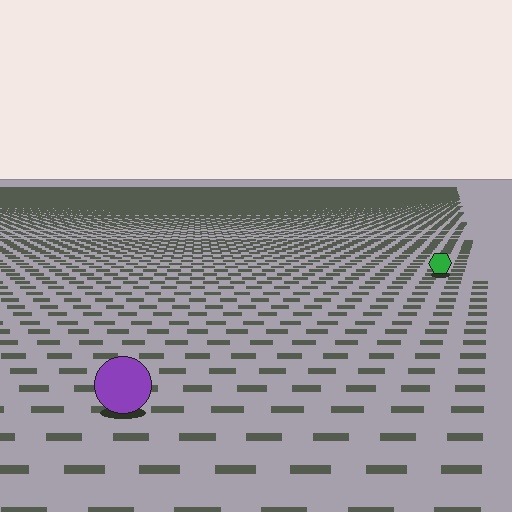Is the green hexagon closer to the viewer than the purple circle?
No. The purple circle is closer — you can tell from the texture gradient: the ground texture is coarser near it.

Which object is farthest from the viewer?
The green hexagon is farthest from the viewer. It appears smaller and the ground texture around it is denser.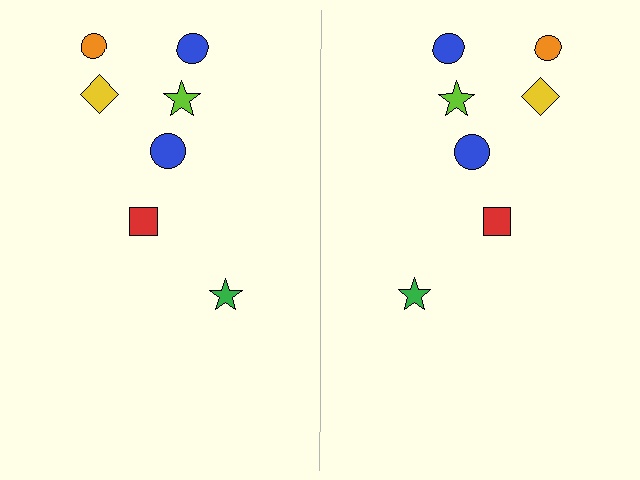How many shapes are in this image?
There are 14 shapes in this image.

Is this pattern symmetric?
Yes, this pattern has bilateral (reflection) symmetry.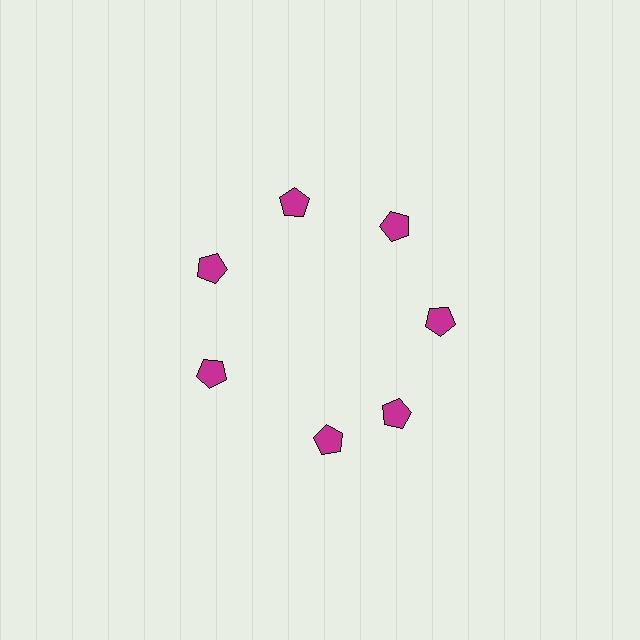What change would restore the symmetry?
The symmetry would be restored by rotating it back into even spacing with its neighbors so that all 7 pentagons sit at equal angles and equal distance from the center.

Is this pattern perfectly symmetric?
No. The 7 magenta pentagons are arranged in a ring, but one element near the 6 o'clock position is rotated out of alignment along the ring, breaking the 7-fold rotational symmetry.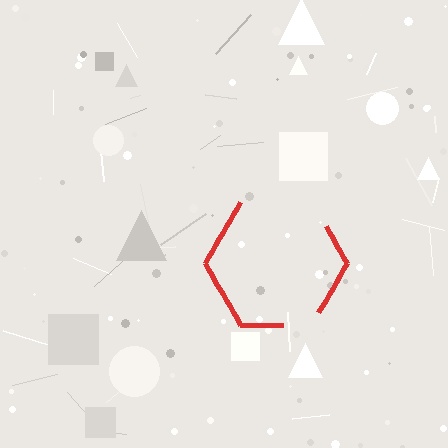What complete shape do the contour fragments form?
The contour fragments form a hexagon.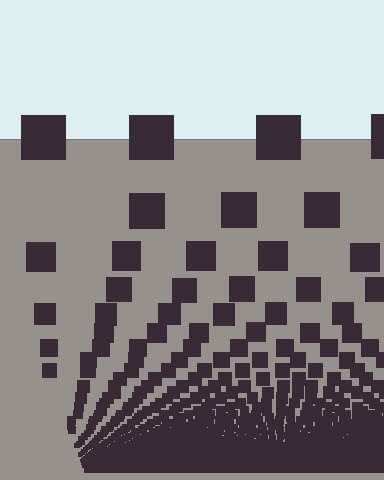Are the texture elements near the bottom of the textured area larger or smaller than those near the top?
Smaller. The gradient is inverted — elements near the bottom are smaller and denser.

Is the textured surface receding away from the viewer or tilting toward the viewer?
The surface appears to tilt toward the viewer. Texture elements get larger and sparser toward the top.